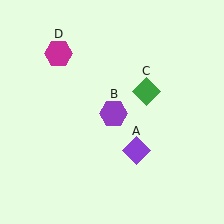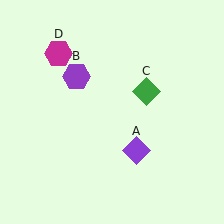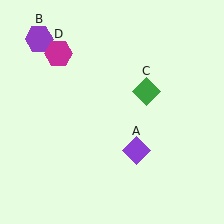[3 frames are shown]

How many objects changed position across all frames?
1 object changed position: purple hexagon (object B).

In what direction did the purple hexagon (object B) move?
The purple hexagon (object B) moved up and to the left.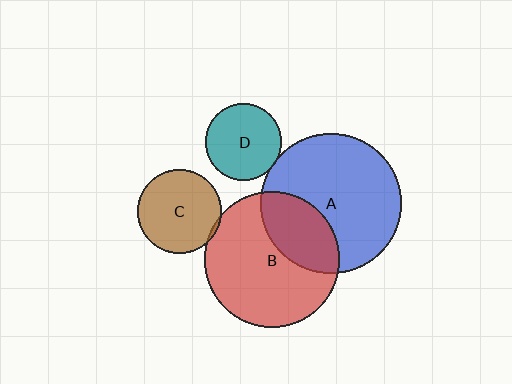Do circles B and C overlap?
Yes.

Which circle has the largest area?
Circle A (blue).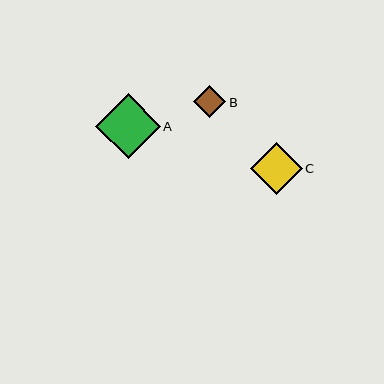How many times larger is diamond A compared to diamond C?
Diamond A is approximately 1.2 times the size of diamond C.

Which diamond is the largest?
Diamond A is the largest with a size of approximately 65 pixels.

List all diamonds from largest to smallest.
From largest to smallest: A, C, B.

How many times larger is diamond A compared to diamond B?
Diamond A is approximately 2.0 times the size of diamond B.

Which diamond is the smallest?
Diamond B is the smallest with a size of approximately 32 pixels.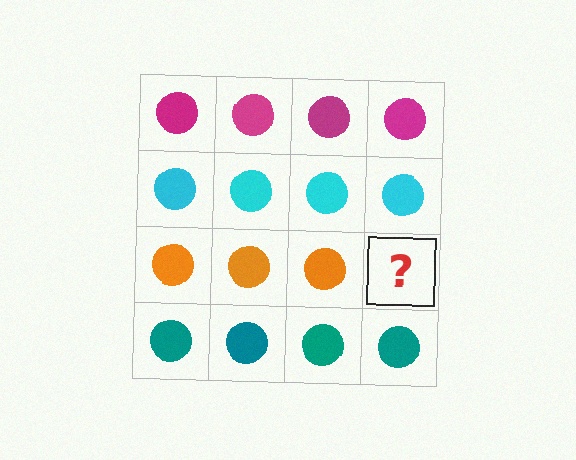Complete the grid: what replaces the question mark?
The question mark should be replaced with an orange circle.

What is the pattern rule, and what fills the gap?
The rule is that each row has a consistent color. The gap should be filled with an orange circle.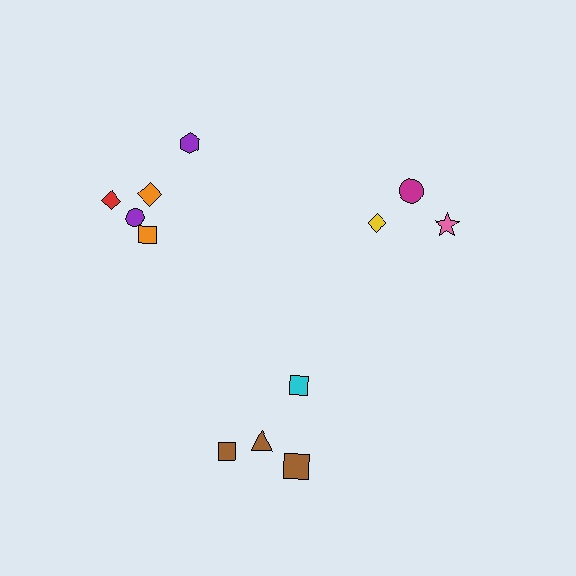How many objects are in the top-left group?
There are 5 objects.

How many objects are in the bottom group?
There are 4 objects.